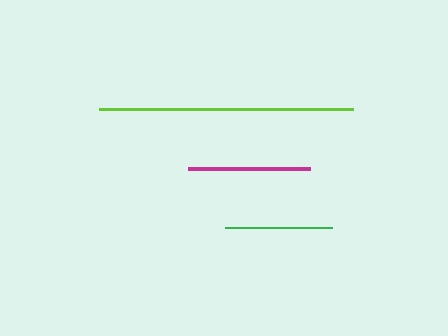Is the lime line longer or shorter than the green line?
The lime line is longer than the green line.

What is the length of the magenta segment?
The magenta segment is approximately 122 pixels long.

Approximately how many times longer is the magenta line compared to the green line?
The magenta line is approximately 1.1 times the length of the green line.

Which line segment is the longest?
The lime line is the longest at approximately 253 pixels.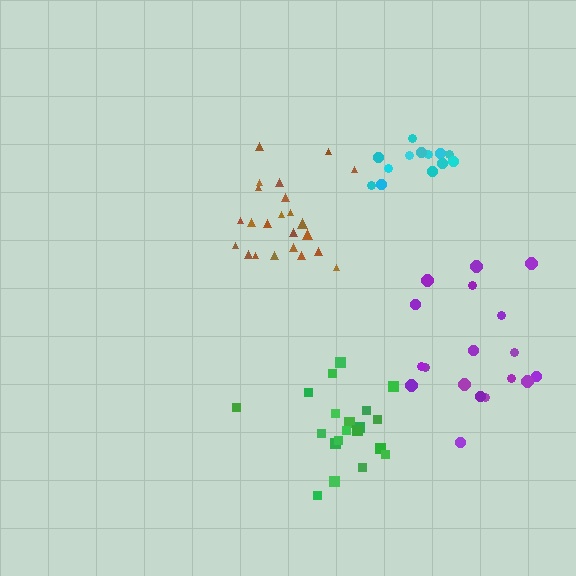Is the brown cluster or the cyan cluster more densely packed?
Cyan.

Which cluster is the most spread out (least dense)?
Green.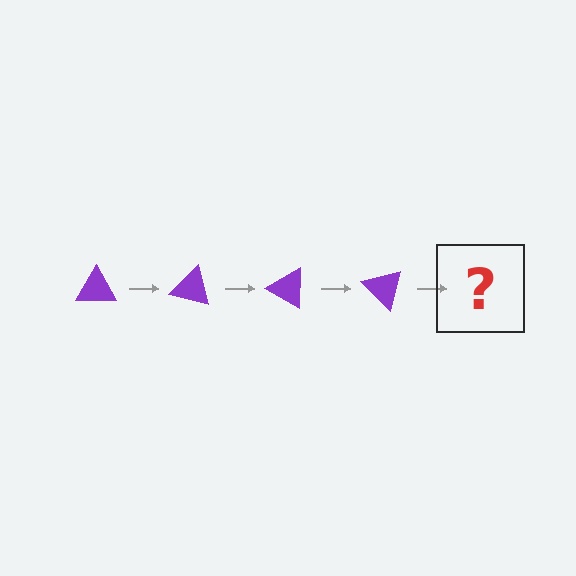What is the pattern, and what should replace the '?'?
The pattern is that the triangle rotates 15 degrees each step. The '?' should be a purple triangle rotated 60 degrees.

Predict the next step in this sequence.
The next step is a purple triangle rotated 60 degrees.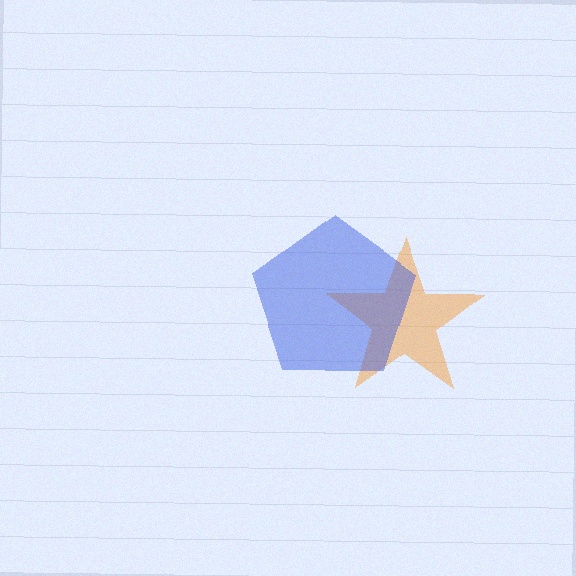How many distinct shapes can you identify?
There are 2 distinct shapes: an orange star, a blue pentagon.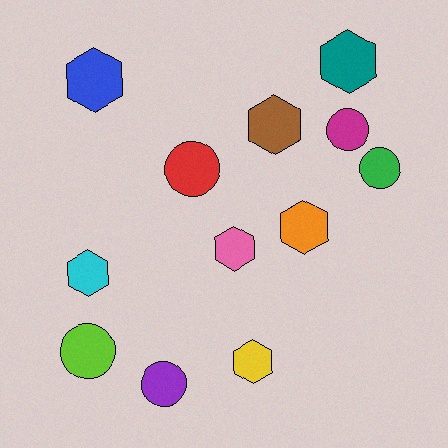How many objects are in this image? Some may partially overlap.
There are 12 objects.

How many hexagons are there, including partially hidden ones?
There are 7 hexagons.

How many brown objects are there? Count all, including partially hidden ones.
There is 1 brown object.